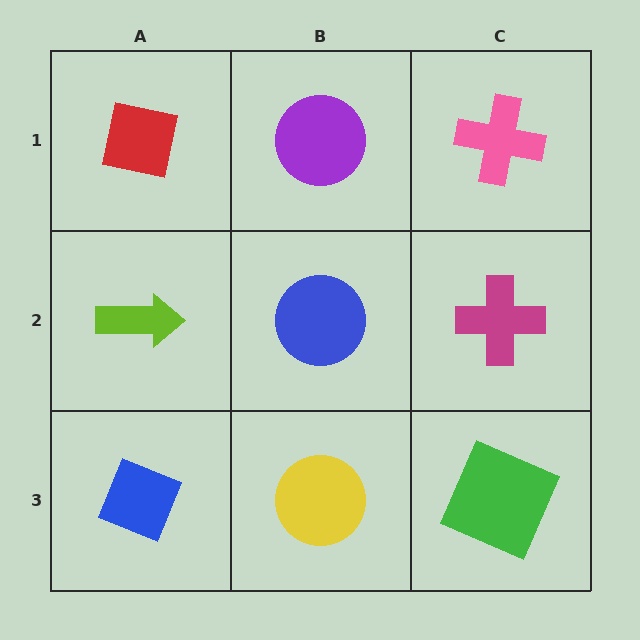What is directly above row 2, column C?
A pink cross.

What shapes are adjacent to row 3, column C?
A magenta cross (row 2, column C), a yellow circle (row 3, column B).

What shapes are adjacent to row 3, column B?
A blue circle (row 2, column B), a blue diamond (row 3, column A), a green square (row 3, column C).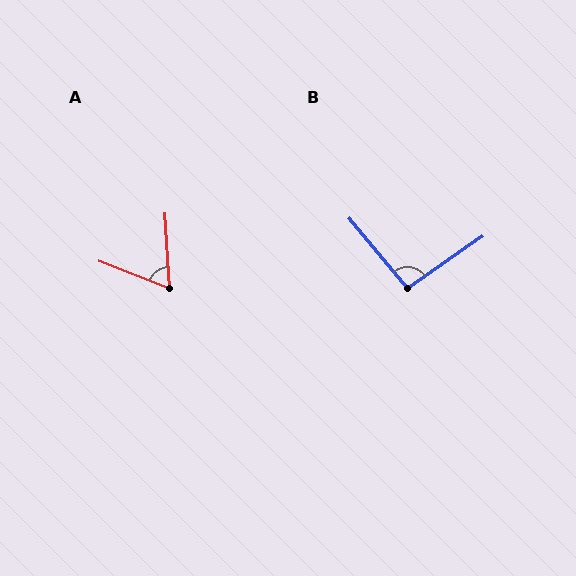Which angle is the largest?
B, at approximately 95 degrees.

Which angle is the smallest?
A, at approximately 65 degrees.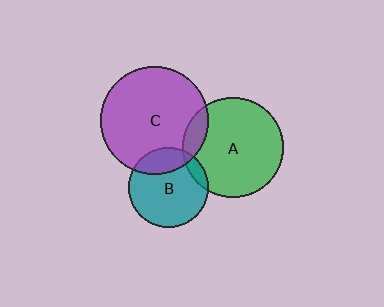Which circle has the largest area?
Circle C (purple).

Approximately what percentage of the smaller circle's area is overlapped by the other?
Approximately 10%.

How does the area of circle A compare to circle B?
Approximately 1.5 times.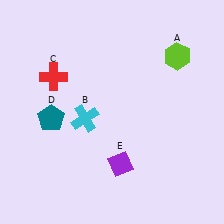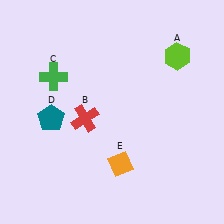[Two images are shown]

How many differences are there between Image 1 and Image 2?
There are 3 differences between the two images.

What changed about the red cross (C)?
In Image 1, C is red. In Image 2, it changed to green.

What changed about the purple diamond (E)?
In Image 1, E is purple. In Image 2, it changed to orange.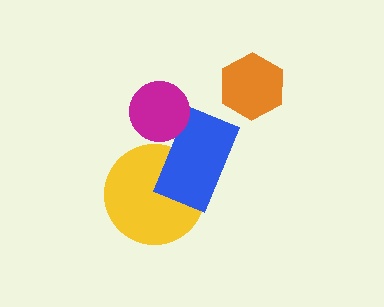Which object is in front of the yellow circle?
The blue rectangle is in front of the yellow circle.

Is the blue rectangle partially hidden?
Yes, it is partially covered by another shape.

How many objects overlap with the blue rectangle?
2 objects overlap with the blue rectangle.